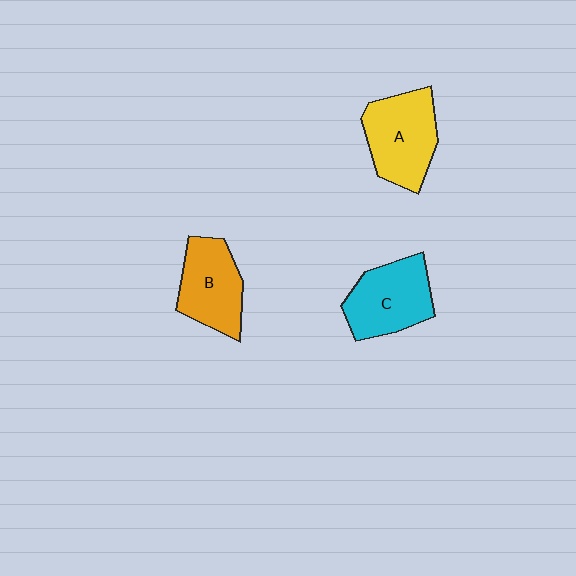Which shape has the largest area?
Shape A (yellow).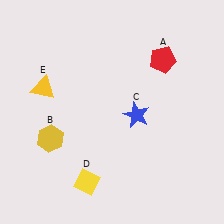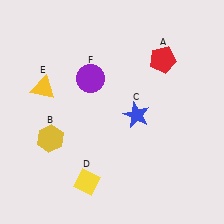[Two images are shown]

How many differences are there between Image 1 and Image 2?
There is 1 difference between the two images.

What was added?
A purple circle (F) was added in Image 2.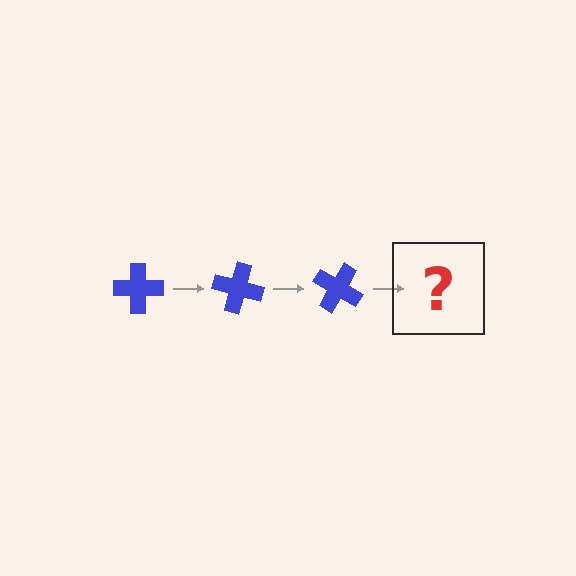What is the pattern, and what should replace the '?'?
The pattern is that the cross rotates 15 degrees each step. The '?' should be a blue cross rotated 45 degrees.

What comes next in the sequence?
The next element should be a blue cross rotated 45 degrees.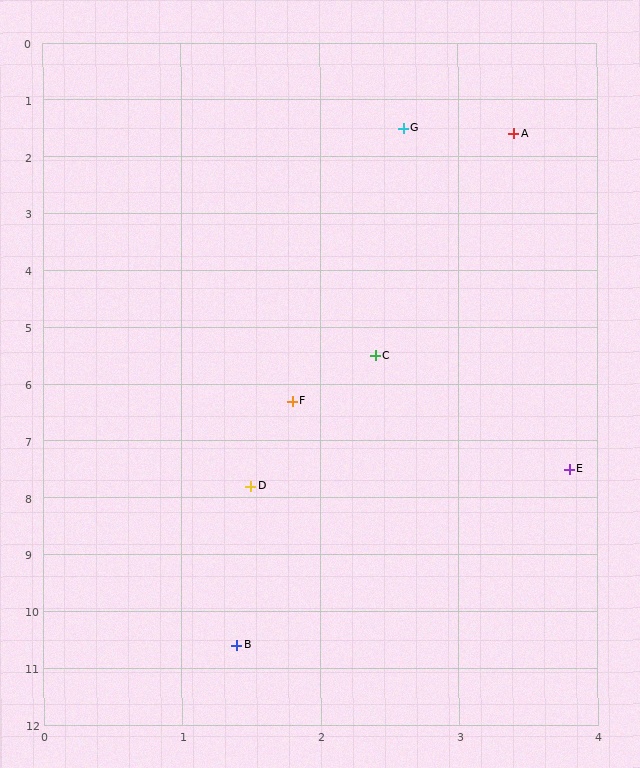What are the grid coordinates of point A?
Point A is at approximately (3.4, 1.6).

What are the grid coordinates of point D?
Point D is at approximately (1.5, 7.8).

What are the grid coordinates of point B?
Point B is at approximately (1.4, 10.6).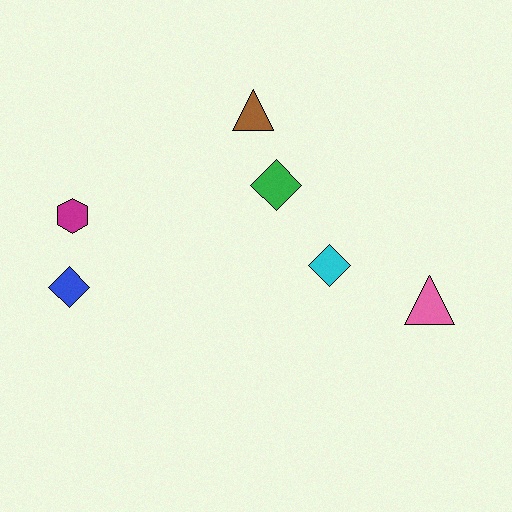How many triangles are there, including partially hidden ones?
There are 2 triangles.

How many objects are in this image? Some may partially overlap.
There are 6 objects.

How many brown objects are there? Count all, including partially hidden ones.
There is 1 brown object.